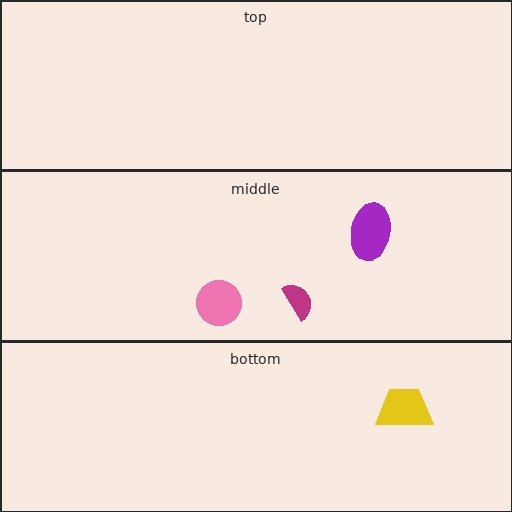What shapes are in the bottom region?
The yellow trapezoid.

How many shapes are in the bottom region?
1.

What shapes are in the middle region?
The purple ellipse, the pink circle, the magenta semicircle.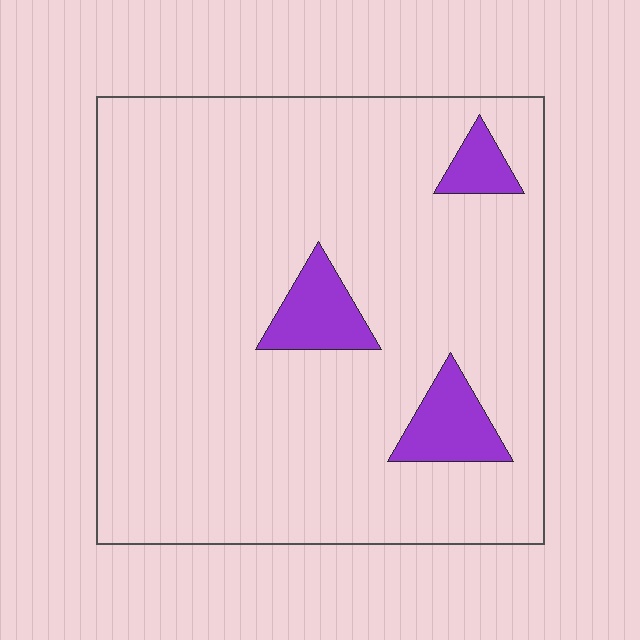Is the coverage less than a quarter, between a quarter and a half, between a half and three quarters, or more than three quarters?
Less than a quarter.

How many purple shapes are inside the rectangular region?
3.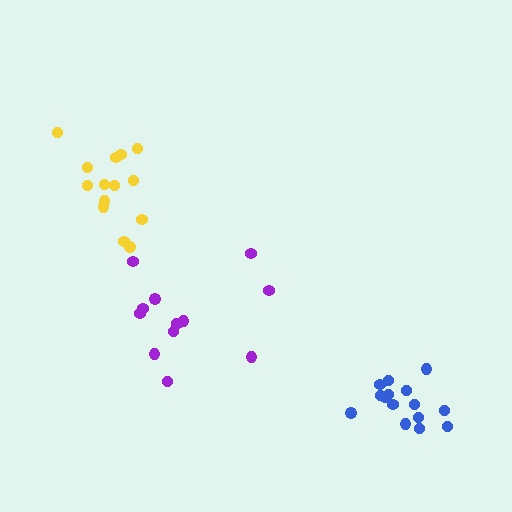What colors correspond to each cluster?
The clusters are colored: blue, yellow, purple.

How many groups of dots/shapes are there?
There are 3 groups.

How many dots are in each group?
Group 1: 15 dots, Group 2: 14 dots, Group 3: 13 dots (42 total).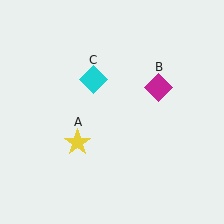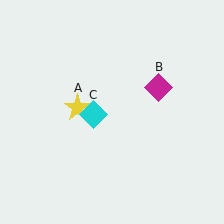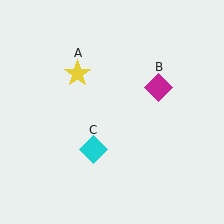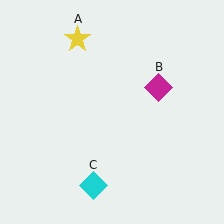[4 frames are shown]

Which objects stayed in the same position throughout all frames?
Magenta diamond (object B) remained stationary.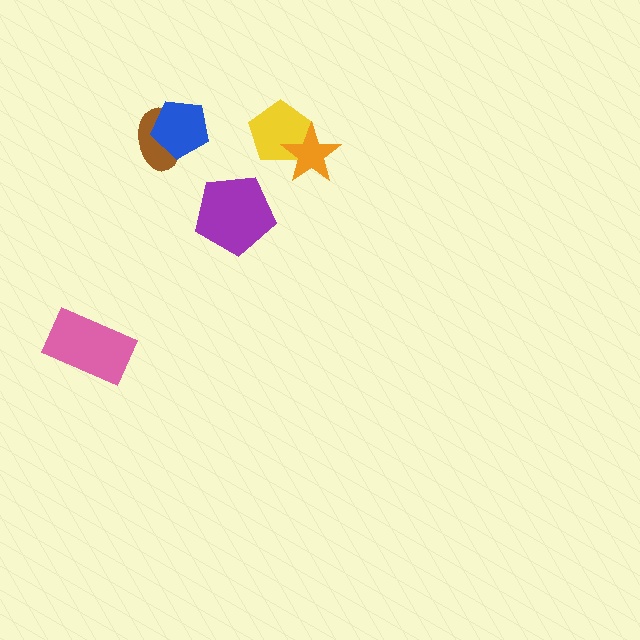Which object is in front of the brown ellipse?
The blue pentagon is in front of the brown ellipse.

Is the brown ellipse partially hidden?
Yes, it is partially covered by another shape.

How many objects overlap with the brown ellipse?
1 object overlaps with the brown ellipse.